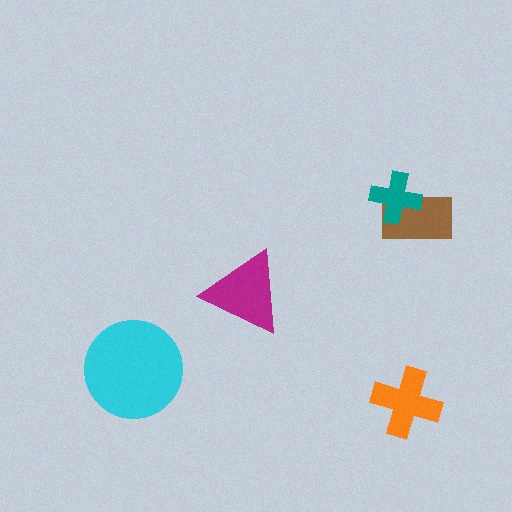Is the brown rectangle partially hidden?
Yes, it is partially covered by another shape.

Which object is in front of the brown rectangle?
The teal cross is in front of the brown rectangle.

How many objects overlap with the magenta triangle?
0 objects overlap with the magenta triangle.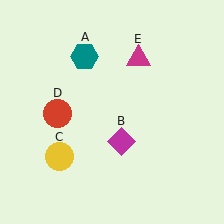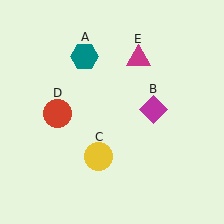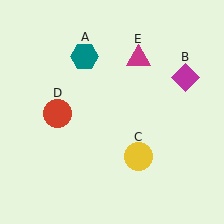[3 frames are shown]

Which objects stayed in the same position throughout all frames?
Teal hexagon (object A) and red circle (object D) and magenta triangle (object E) remained stationary.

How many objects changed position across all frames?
2 objects changed position: magenta diamond (object B), yellow circle (object C).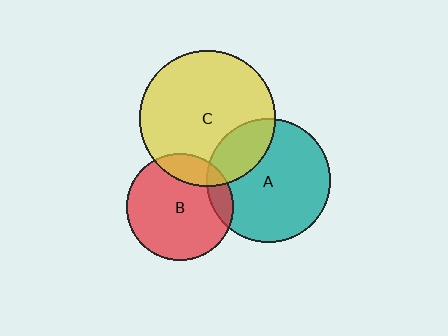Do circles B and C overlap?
Yes.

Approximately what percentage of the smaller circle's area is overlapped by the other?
Approximately 15%.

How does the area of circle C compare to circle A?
Approximately 1.2 times.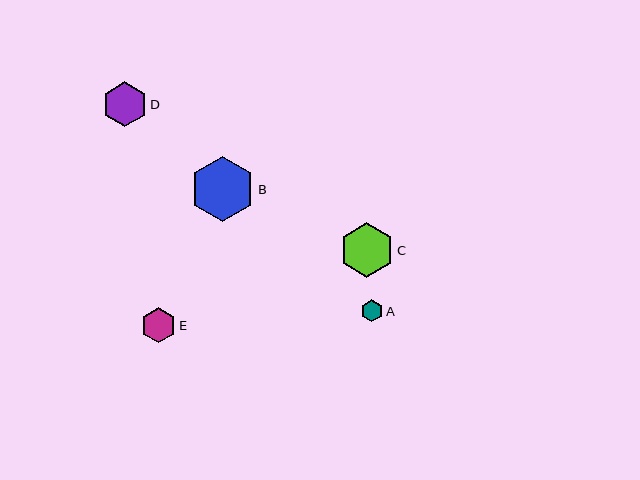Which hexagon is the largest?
Hexagon B is the largest with a size of approximately 65 pixels.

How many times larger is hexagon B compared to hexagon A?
Hexagon B is approximately 2.9 times the size of hexagon A.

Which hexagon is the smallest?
Hexagon A is the smallest with a size of approximately 22 pixels.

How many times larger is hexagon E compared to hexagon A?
Hexagon E is approximately 1.6 times the size of hexagon A.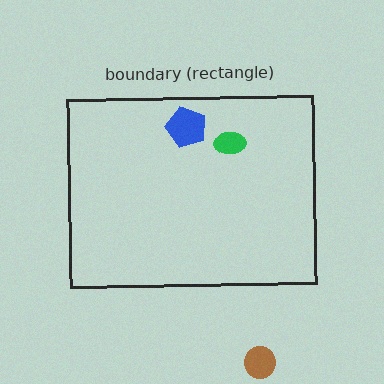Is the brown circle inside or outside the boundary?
Outside.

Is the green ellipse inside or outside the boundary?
Inside.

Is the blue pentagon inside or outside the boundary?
Inside.